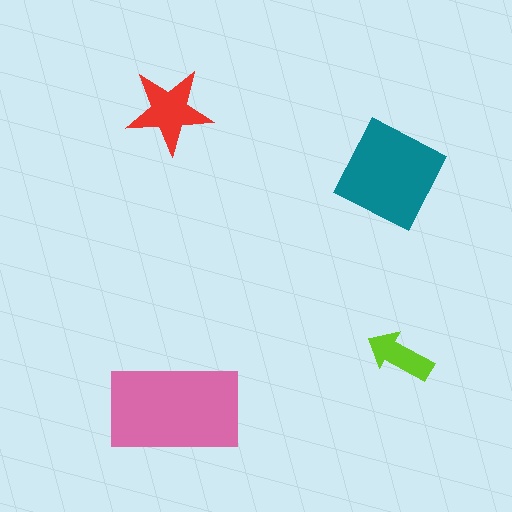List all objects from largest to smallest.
The pink rectangle, the teal diamond, the red star, the lime arrow.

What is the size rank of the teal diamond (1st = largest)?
2nd.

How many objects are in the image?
There are 4 objects in the image.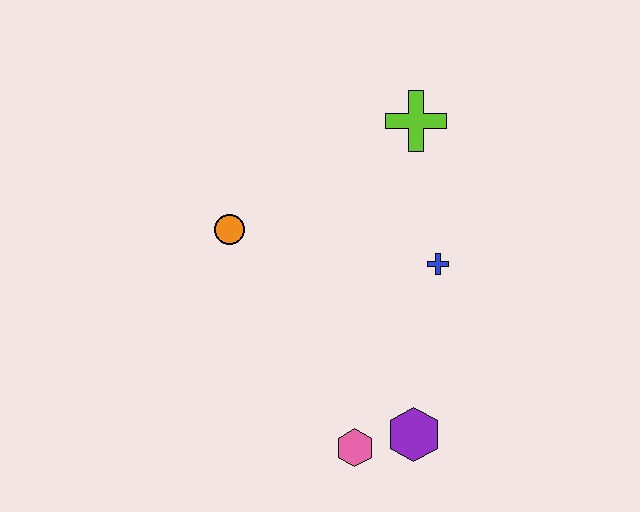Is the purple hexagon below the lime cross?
Yes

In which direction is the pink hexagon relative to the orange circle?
The pink hexagon is below the orange circle.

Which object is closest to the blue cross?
The lime cross is closest to the blue cross.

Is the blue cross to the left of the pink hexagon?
No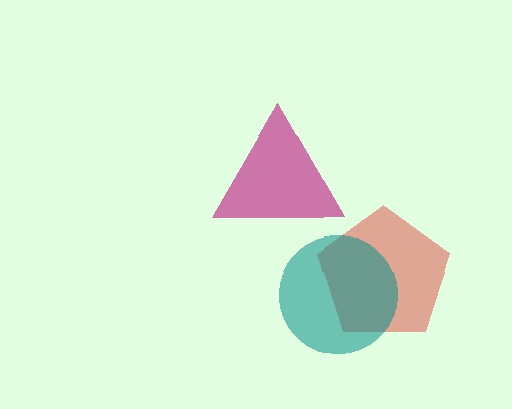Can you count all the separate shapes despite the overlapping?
Yes, there are 3 separate shapes.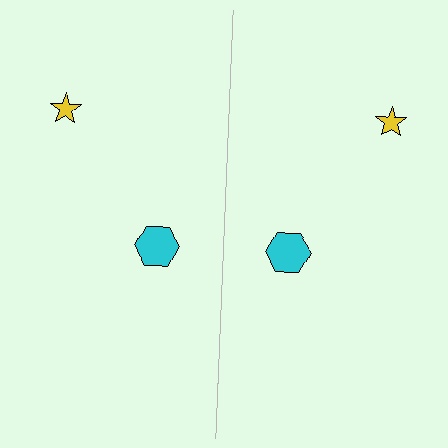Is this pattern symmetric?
Yes, this pattern has bilateral (reflection) symmetry.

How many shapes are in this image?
There are 4 shapes in this image.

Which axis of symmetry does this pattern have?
The pattern has a vertical axis of symmetry running through the center of the image.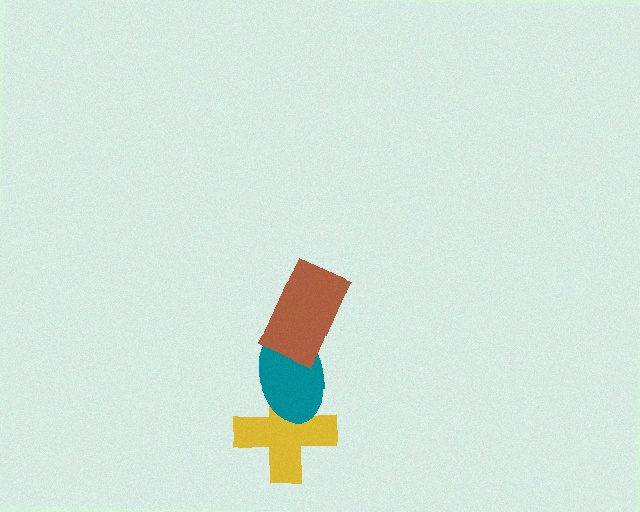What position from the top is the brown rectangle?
The brown rectangle is 1st from the top.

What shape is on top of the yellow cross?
The teal ellipse is on top of the yellow cross.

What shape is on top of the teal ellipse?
The brown rectangle is on top of the teal ellipse.